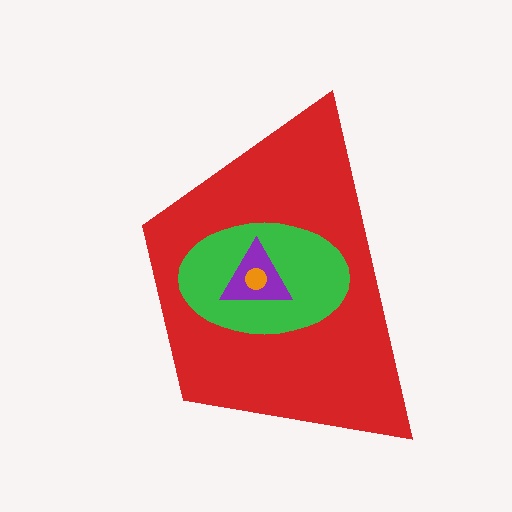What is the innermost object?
The orange circle.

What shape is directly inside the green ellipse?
The purple triangle.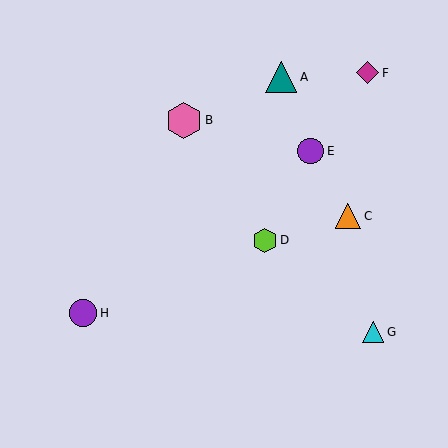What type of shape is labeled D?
Shape D is a lime hexagon.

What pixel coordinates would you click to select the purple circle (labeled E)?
Click at (311, 151) to select the purple circle E.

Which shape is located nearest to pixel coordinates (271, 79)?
The teal triangle (labeled A) at (281, 77) is nearest to that location.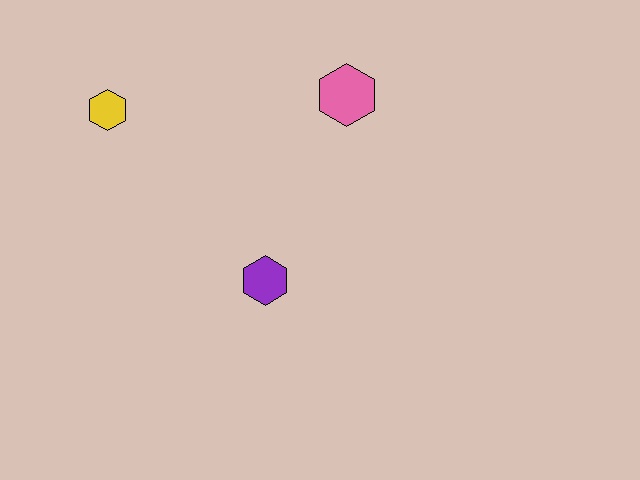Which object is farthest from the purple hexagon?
The yellow hexagon is farthest from the purple hexagon.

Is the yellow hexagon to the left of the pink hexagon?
Yes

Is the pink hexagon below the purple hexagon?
No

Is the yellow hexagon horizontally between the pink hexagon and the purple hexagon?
No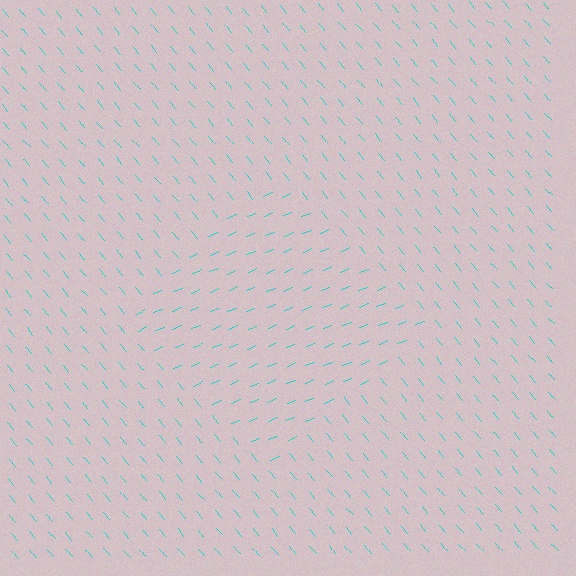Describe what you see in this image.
The image is filled with small cyan line segments. A diamond region in the image has lines oriented differently from the surrounding lines, creating a visible texture boundary.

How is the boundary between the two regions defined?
The boundary is defined purely by a change in line orientation (approximately 73 degrees difference). All lines are the same color and thickness.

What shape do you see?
I see a diamond.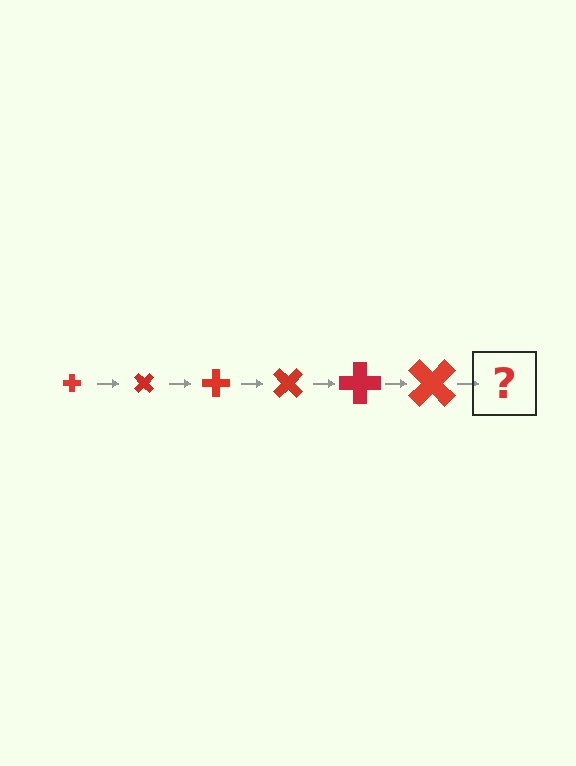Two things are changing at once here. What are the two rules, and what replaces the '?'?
The two rules are that the cross grows larger each step and it rotates 45 degrees each step. The '?' should be a cross, larger than the previous one and rotated 270 degrees from the start.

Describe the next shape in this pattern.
It should be a cross, larger than the previous one and rotated 270 degrees from the start.